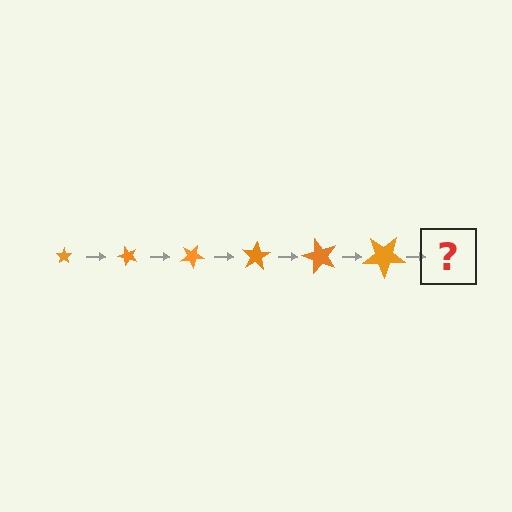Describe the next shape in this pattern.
It should be a star, larger than the previous one and rotated 300 degrees from the start.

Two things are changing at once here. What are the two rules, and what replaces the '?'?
The two rules are that the star grows larger each step and it rotates 50 degrees each step. The '?' should be a star, larger than the previous one and rotated 300 degrees from the start.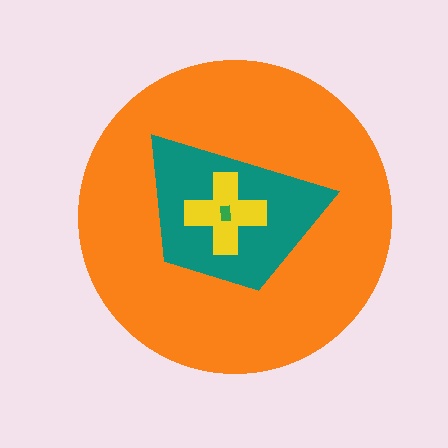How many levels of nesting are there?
4.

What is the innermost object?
The green rectangle.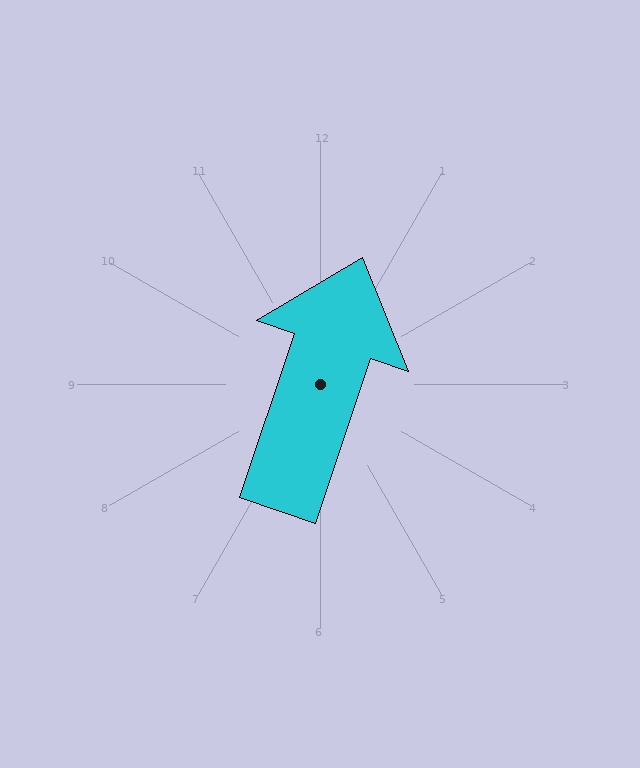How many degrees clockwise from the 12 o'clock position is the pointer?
Approximately 19 degrees.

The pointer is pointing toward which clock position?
Roughly 1 o'clock.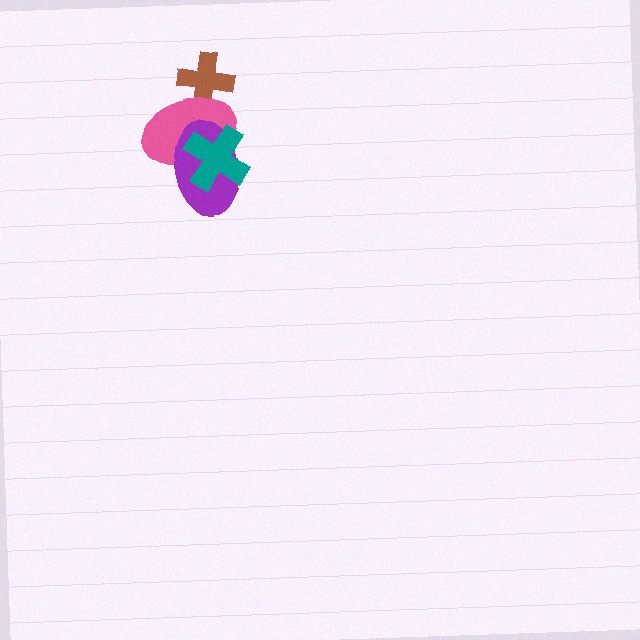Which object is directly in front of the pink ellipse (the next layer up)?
The purple ellipse is directly in front of the pink ellipse.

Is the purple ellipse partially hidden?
Yes, it is partially covered by another shape.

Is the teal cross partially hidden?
No, no other shape covers it.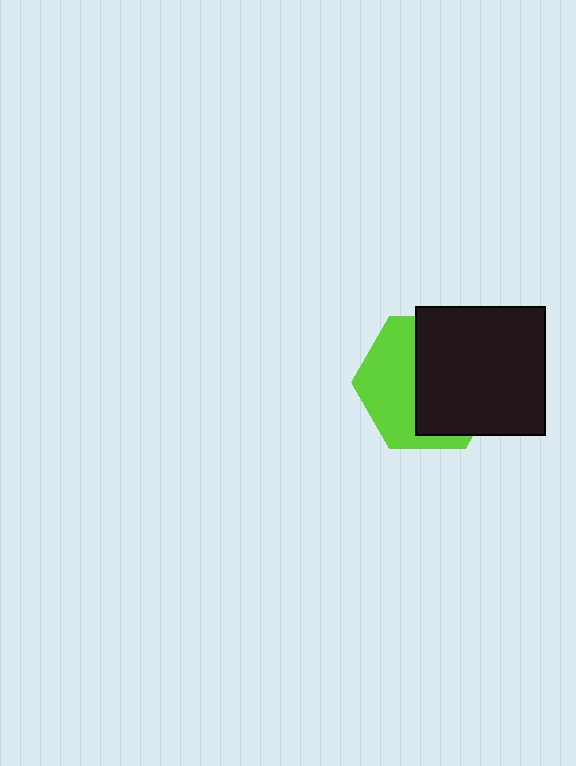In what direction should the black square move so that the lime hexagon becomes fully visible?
The black square should move right. That is the shortest direction to clear the overlap and leave the lime hexagon fully visible.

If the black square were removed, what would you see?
You would see the complete lime hexagon.